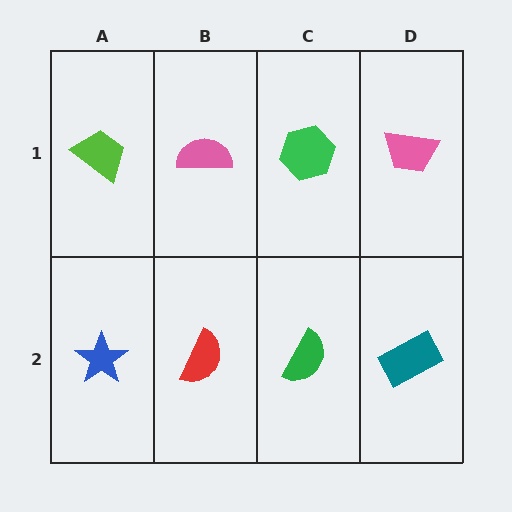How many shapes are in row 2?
4 shapes.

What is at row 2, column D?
A teal rectangle.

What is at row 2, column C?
A green semicircle.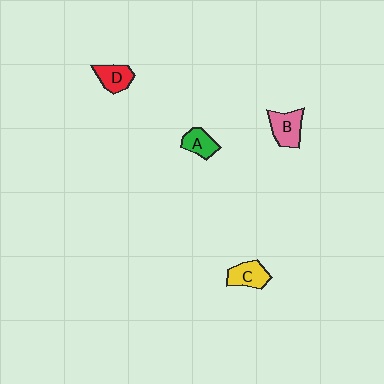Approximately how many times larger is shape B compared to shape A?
Approximately 1.4 times.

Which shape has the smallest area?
Shape A (green).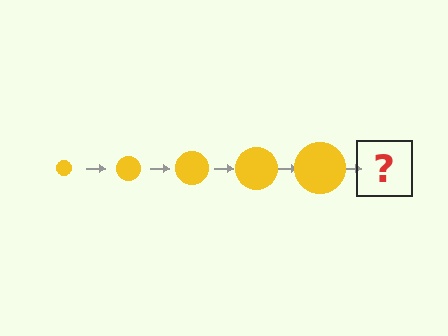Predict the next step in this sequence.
The next step is a yellow circle, larger than the previous one.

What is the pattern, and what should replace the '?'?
The pattern is that the circle gets progressively larger each step. The '?' should be a yellow circle, larger than the previous one.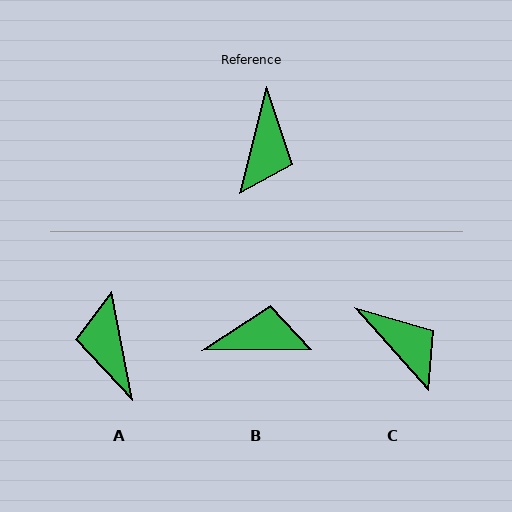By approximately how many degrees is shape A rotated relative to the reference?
Approximately 155 degrees clockwise.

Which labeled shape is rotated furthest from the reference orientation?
A, about 155 degrees away.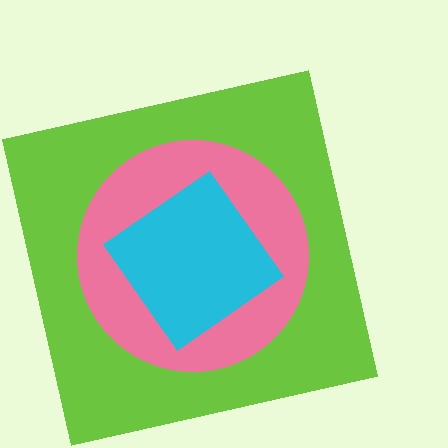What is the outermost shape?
The lime square.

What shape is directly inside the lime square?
The pink circle.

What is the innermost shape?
The cyan diamond.